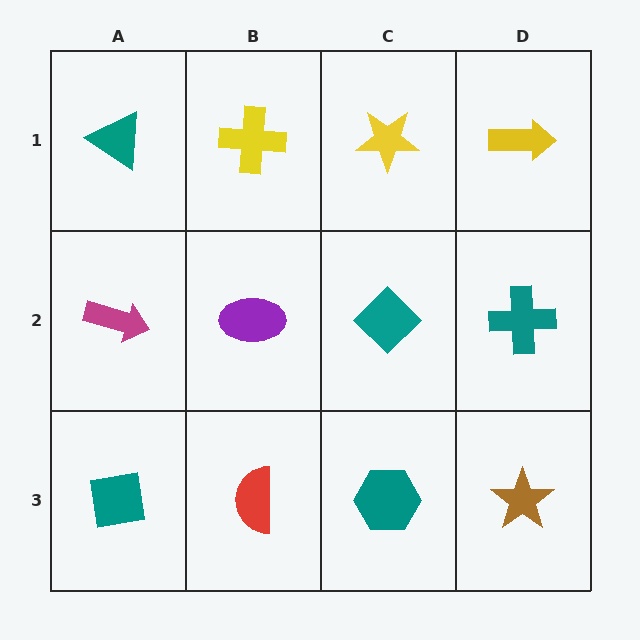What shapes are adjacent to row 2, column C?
A yellow star (row 1, column C), a teal hexagon (row 3, column C), a purple ellipse (row 2, column B), a teal cross (row 2, column D).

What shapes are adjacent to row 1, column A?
A magenta arrow (row 2, column A), a yellow cross (row 1, column B).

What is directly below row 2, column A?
A teal square.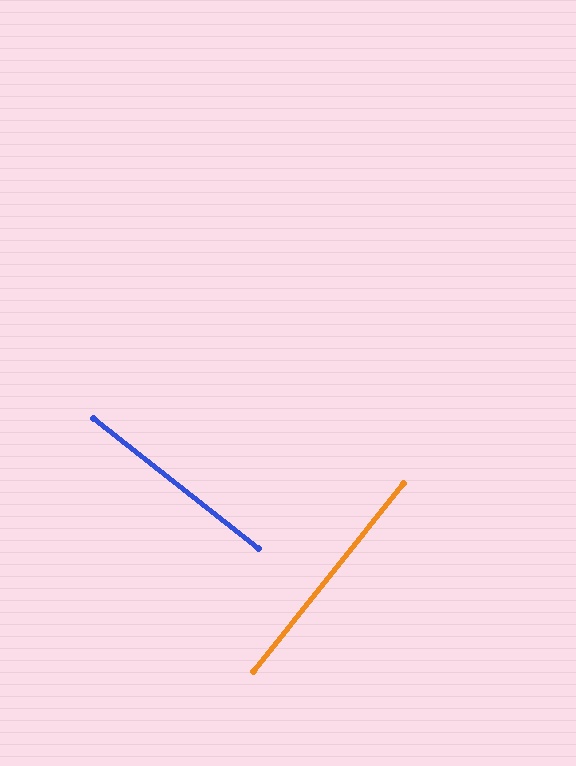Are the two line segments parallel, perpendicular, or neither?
Perpendicular — they meet at approximately 90°.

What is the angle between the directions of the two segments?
Approximately 90 degrees.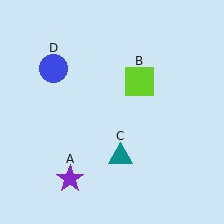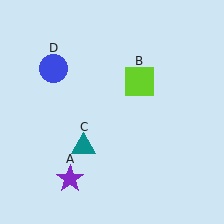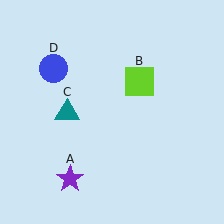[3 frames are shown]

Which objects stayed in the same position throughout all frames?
Purple star (object A) and lime square (object B) and blue circle (object D) remained stationary.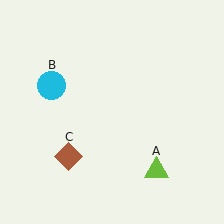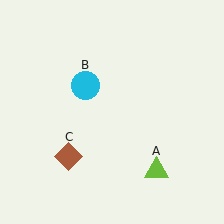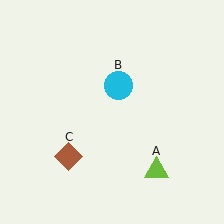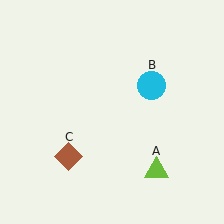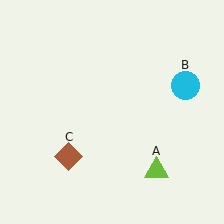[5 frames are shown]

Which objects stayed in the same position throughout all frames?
Lime triangle (object A) and brown diamond (object C) remained stationary.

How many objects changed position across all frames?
1 object changed position: cyan circle (object B).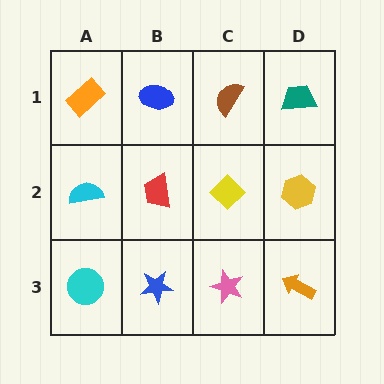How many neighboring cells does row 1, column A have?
2.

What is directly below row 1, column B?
A red trapezoid.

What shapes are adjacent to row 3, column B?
A red trapezoid (row 2, column B), a cyan circle (row 3, column A), a pink star (row 3, column C).